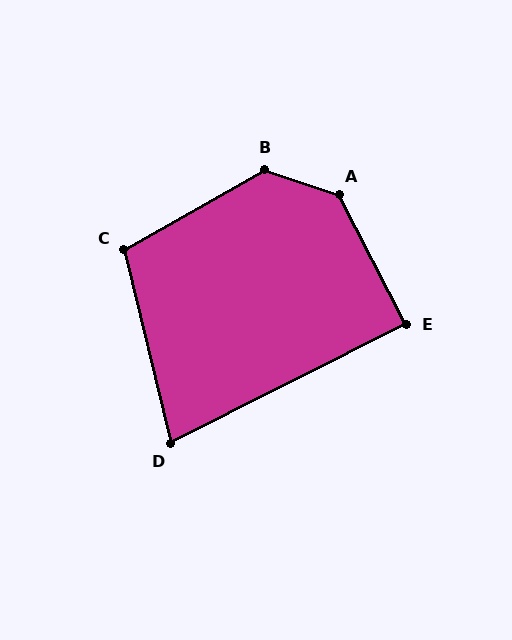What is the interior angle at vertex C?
Approximately 106 degrees (obtuse).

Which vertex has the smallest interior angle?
D, at approximately 77 degrees.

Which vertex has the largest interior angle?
A, at approximately 136 degrees.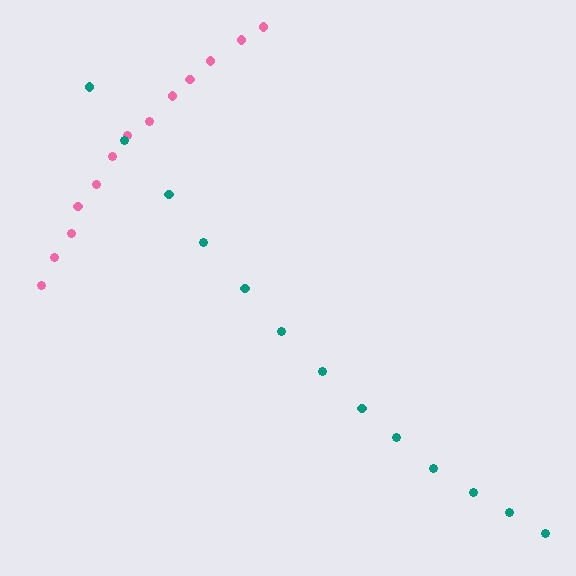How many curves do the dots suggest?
There are 2 distinct paths.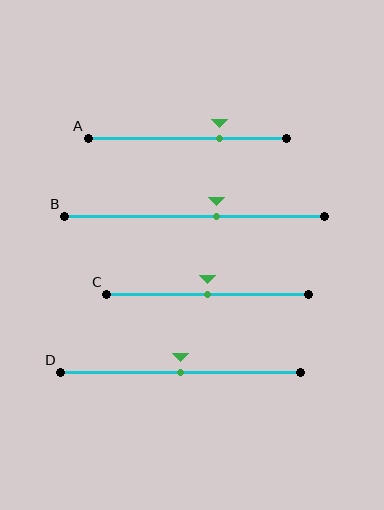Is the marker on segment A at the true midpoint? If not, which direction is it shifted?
No, the marker on segment A is shifted to the right by about 16% of the segment length.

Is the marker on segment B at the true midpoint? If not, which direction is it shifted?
No, the marker on segment B is shifted to the right by about 9% of the segment length.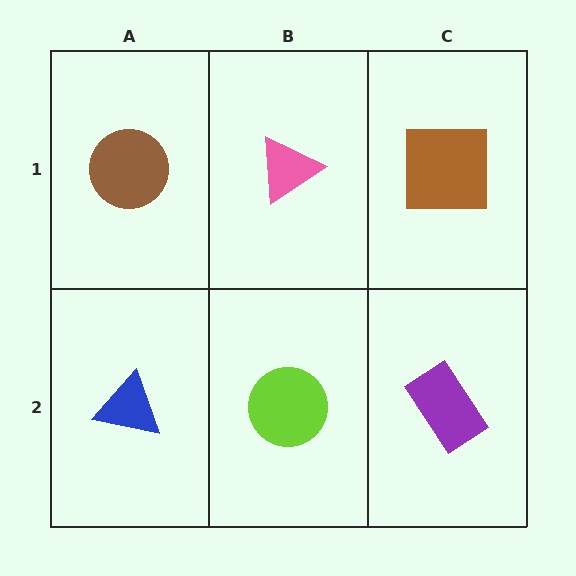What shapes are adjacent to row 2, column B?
A pink triangle (row 1, column B), a blue triangle (row 2, column A), a purple rectangle (row 2, column C).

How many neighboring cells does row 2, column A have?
2.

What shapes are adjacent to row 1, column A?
A blue triangle (row 2, column A), a pink triangle (row 1, column B).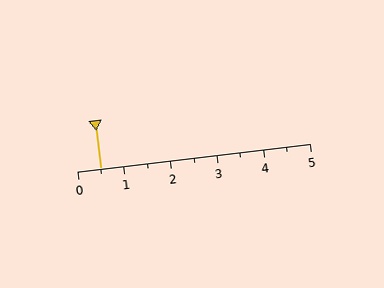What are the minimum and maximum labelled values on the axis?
The axis runs from 0 to 5.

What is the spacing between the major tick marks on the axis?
The major ticks are spaced 1 apart.